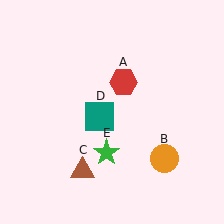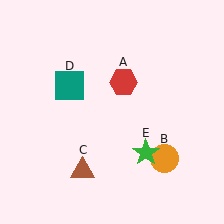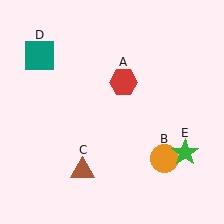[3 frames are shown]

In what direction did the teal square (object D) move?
The teal square (object D) moved up and to the left.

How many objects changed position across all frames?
2 objects changed position: teal square (object D), green star (object E).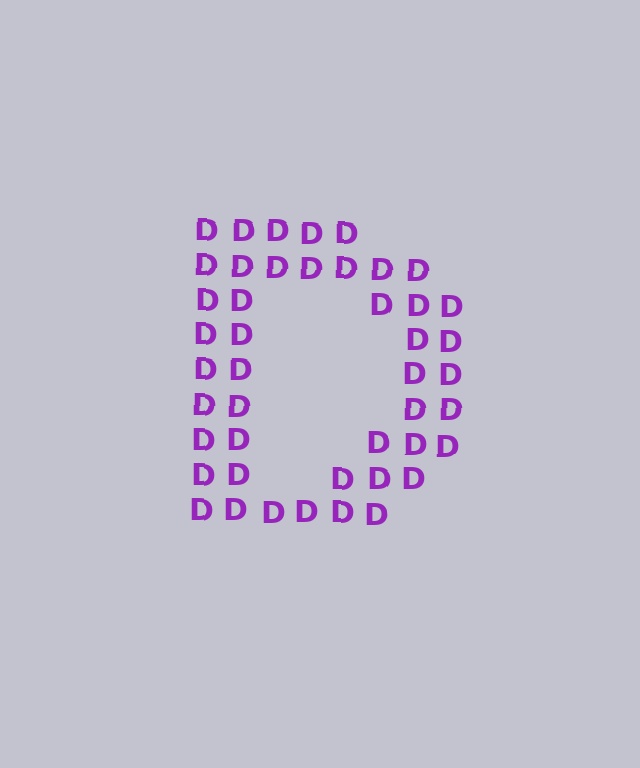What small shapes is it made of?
It is made of small letter D's.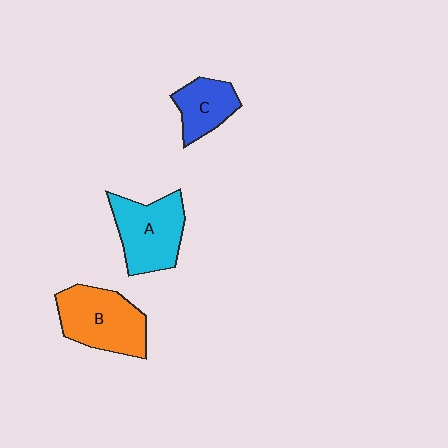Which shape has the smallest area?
Shape C (blue).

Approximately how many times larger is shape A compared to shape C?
Approximately 1.6 times.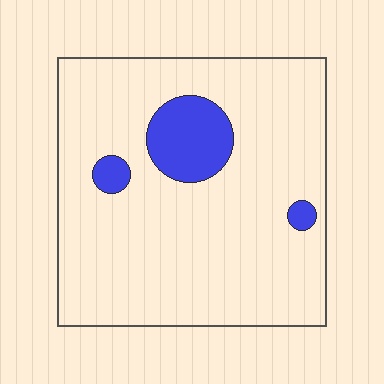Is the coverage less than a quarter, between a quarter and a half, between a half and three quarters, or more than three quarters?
Less than a quarter.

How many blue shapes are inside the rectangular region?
3.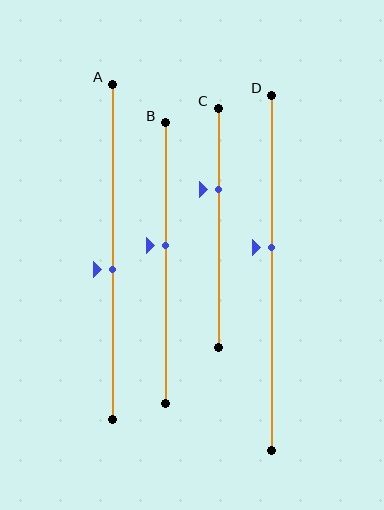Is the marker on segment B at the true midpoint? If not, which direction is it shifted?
No, the marker on segment B is shifted upward by about 6% of the segment length.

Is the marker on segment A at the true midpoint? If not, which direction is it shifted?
No, the marker on segment A is shifted downward by about 5% of the segment length.